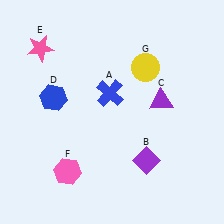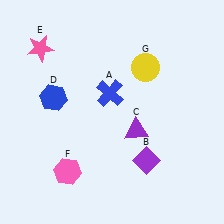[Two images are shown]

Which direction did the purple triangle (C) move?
The purple triangle (C) moved down.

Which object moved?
The purple triangle (C) moved down.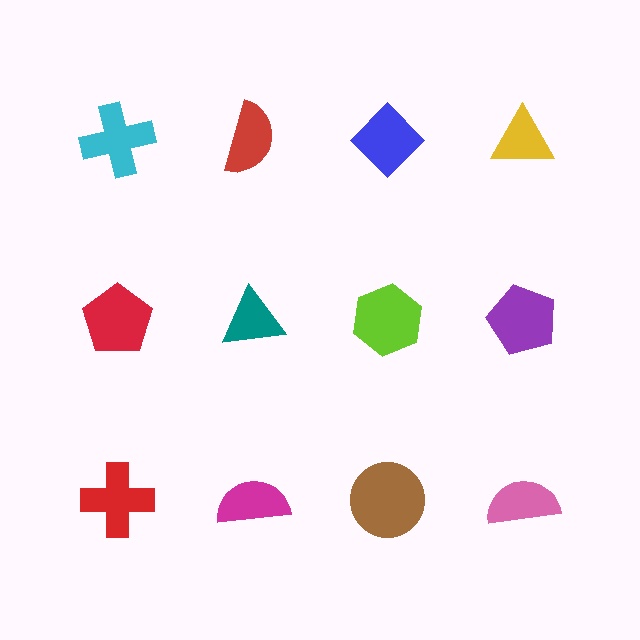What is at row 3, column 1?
A red cross.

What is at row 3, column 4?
A pink semicircle.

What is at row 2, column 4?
A purple pentagon.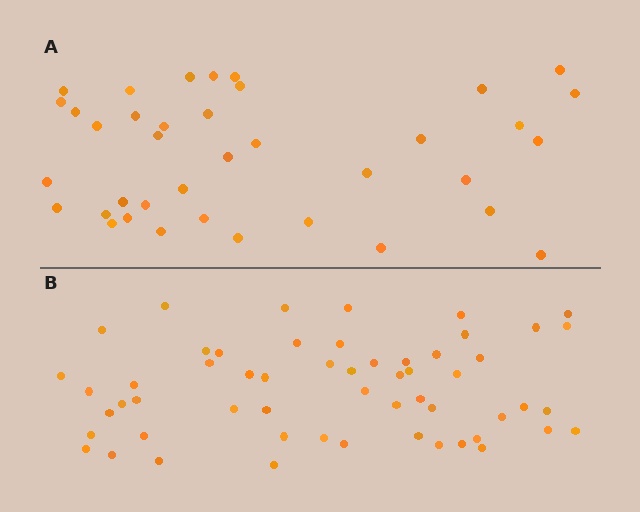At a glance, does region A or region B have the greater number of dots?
Region B (the bottom region) has more dots.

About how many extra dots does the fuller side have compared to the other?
Region B has approximately 20 more dots than region A.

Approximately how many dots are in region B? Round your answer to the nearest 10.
About 60 dots. (The exact count is 56, which rounds to 60.)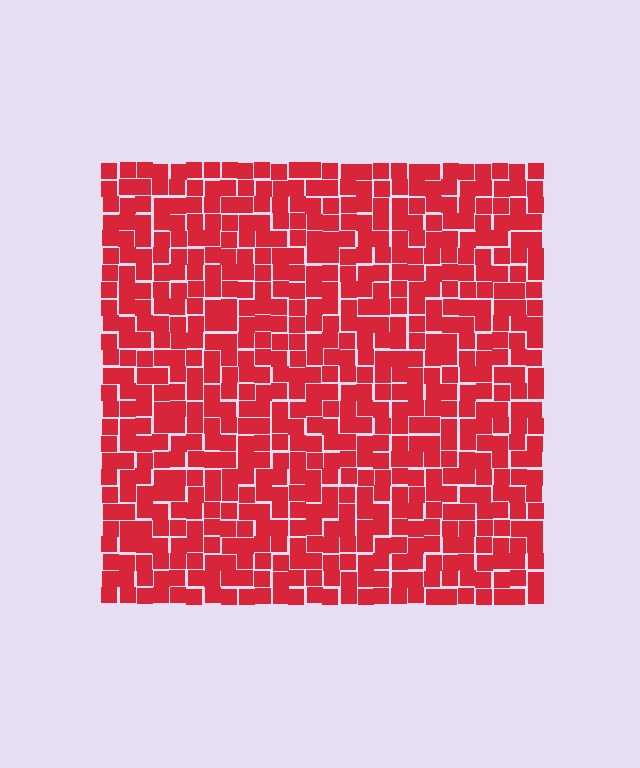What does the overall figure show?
The overall figure shows a square.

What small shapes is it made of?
It is made of small squares.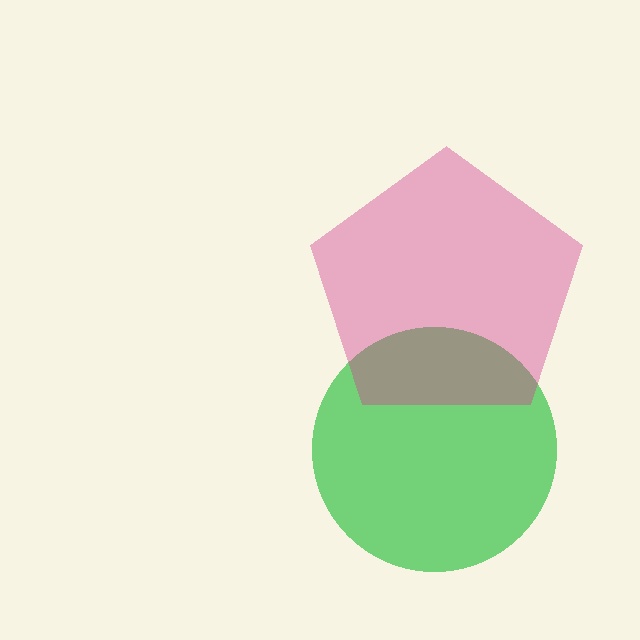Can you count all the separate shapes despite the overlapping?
Yes, there are 2 separate shapes.